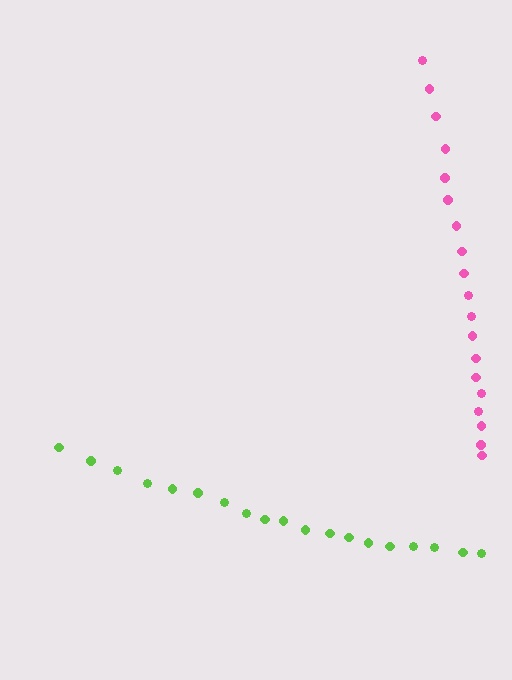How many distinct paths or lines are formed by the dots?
There are 2 distinct paths.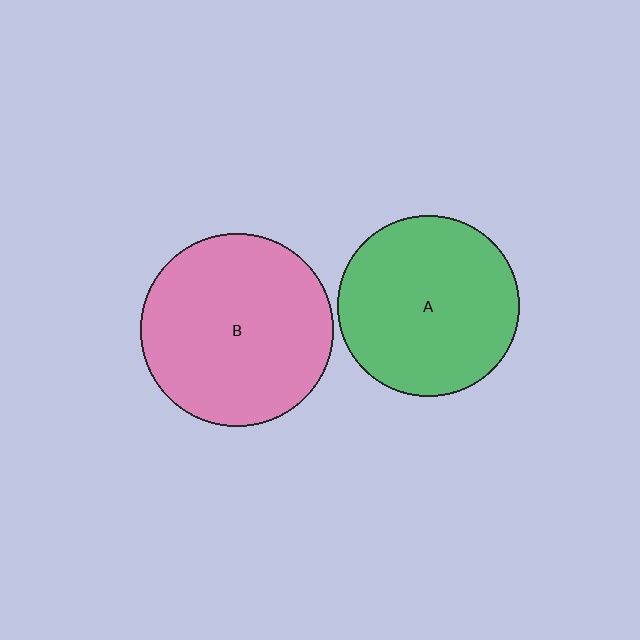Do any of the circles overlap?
No, none of the circles overlap.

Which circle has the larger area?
Circle B (pink).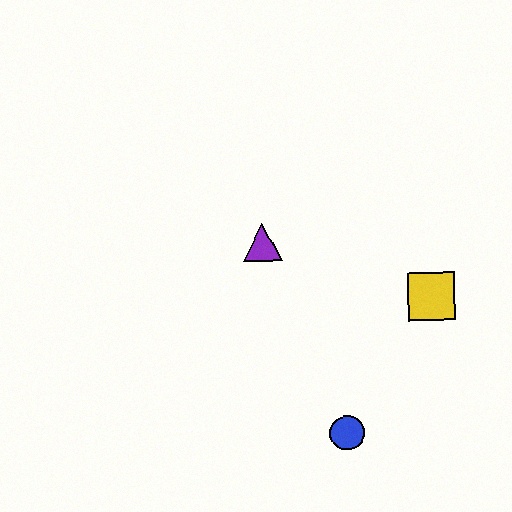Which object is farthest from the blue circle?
The purple triangle is farthest from the blue circle.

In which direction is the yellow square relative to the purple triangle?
The yellow square is to the right of the purple triangle.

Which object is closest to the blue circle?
The yellow square is closest to the blue circle.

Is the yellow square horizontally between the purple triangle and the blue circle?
No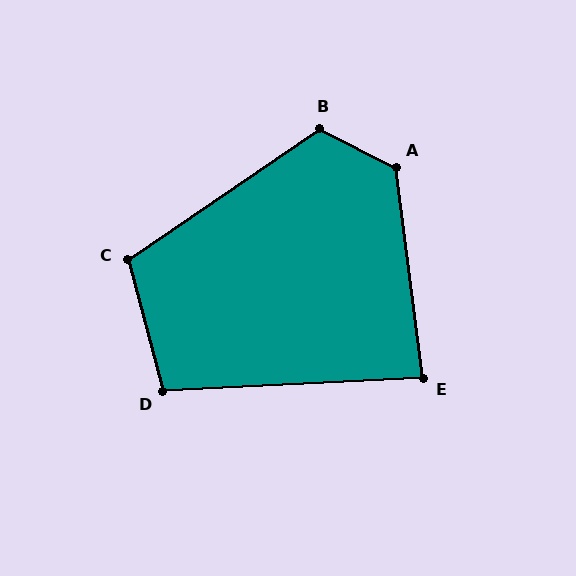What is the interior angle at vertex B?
Approximately 119 degrees (obtuse).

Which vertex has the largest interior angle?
A, at approximately 124 degrees.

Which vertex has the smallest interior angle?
E, at approximately 86 degrees.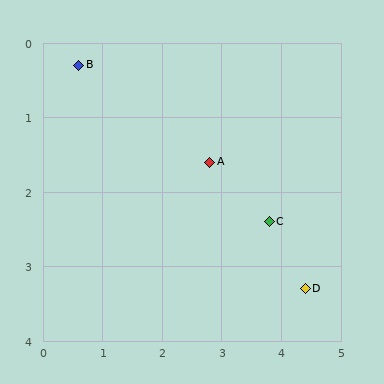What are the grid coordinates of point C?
Point C is at approximately (3.8, 2.4).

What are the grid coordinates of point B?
Point B is at approximately (0.6, 0.3).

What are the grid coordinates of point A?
Point A is at approximately (2.8, 1.6).